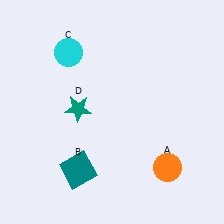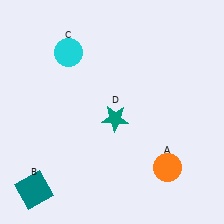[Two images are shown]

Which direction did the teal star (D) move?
The teal star (D) moved right.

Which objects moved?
The objects that moved are: the teal square (B), the teal star (D).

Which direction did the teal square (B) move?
The teal square (B) moved left.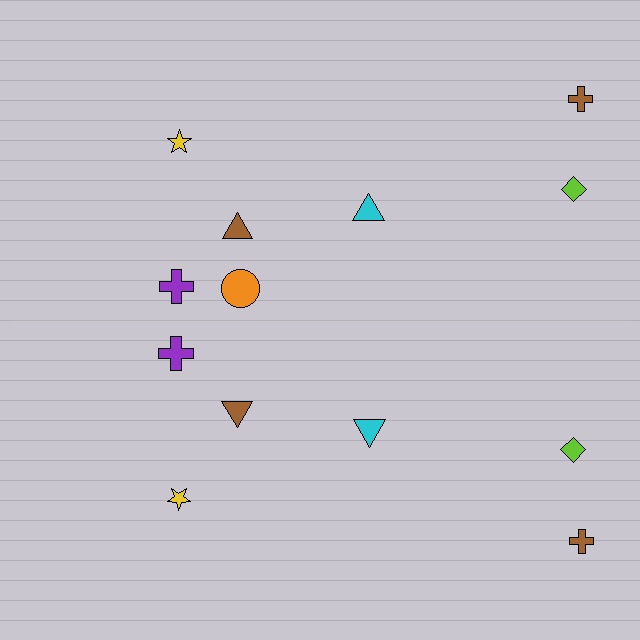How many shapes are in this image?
There are 13 shapes in this image.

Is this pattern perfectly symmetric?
No, the pattern is not perfectly symmetric. A orange circle is missing from the bottom side.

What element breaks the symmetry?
A orange circle is missing from the bottom side.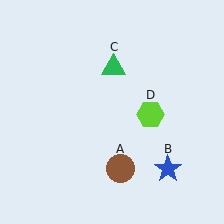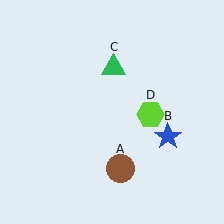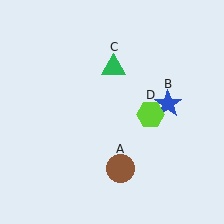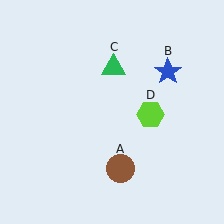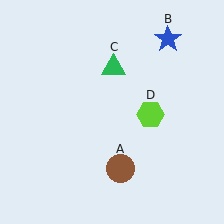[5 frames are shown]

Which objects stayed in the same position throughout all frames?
Brown circle (object A) and green triangle (object C) and lime hexagon (object D) remained stationary.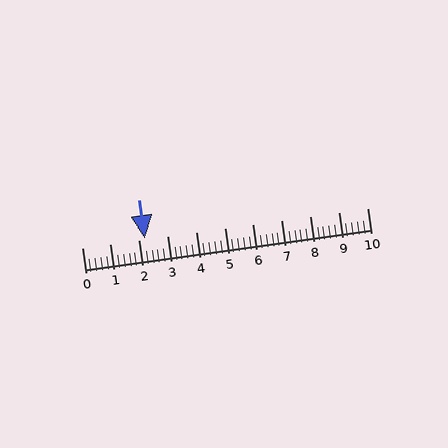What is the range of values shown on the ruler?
The ruler shows values from 0 to 10.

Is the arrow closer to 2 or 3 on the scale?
The arrow is closer to 2.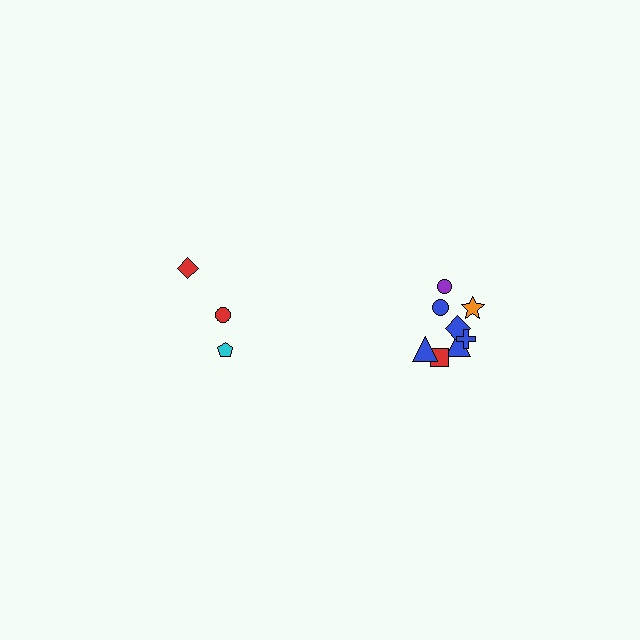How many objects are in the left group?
There are 3 objects.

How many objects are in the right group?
There are 8 objects.